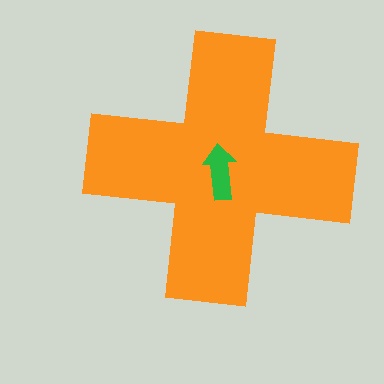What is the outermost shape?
The orange cross.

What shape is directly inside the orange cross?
The green arrow.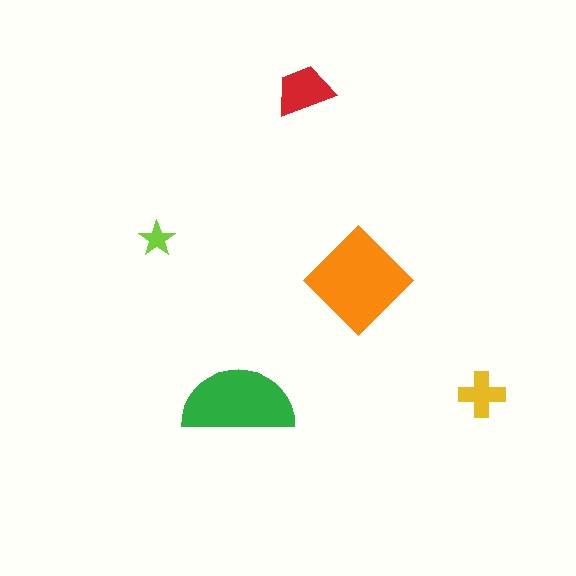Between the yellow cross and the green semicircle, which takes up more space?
The green semicircle.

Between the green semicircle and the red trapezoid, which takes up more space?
The green semicircle.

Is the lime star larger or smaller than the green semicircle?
Smaller.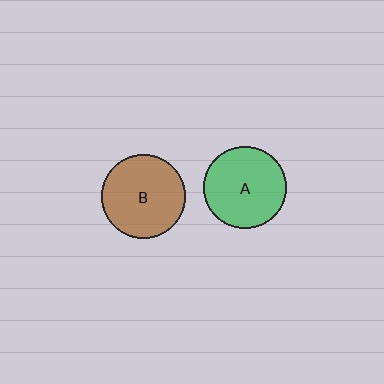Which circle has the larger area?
Circle B (brown).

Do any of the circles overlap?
No, none of the circles overlap.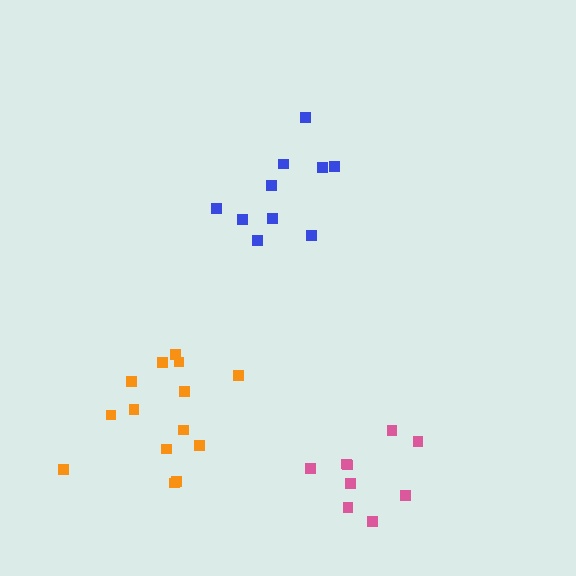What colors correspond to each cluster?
The clusters are colored: orange, pink, blue.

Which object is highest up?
The blue cluster is topmost.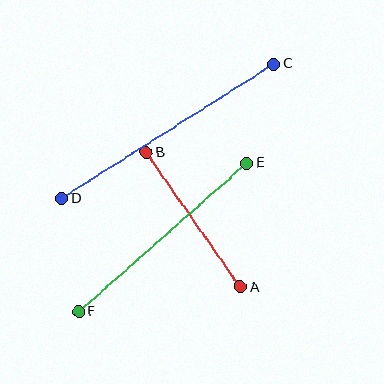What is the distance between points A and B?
The distance is approximately 164 pixels.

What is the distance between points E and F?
The distance is approximately 224 pixels.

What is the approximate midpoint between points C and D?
The midpoint is at approximately (168, 131) pixels.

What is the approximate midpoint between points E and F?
The midpoint is at approximately (163, 237) pixels.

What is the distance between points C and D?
The distance is approximately 251 pixels.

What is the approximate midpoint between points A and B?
The midpoint is at approximately (193, 220) pixels.